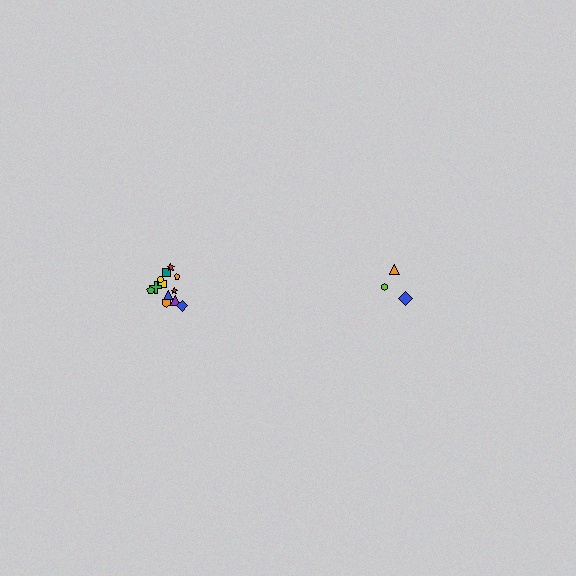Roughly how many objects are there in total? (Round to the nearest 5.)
Roughly 15 objects in total.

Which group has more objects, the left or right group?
The left group.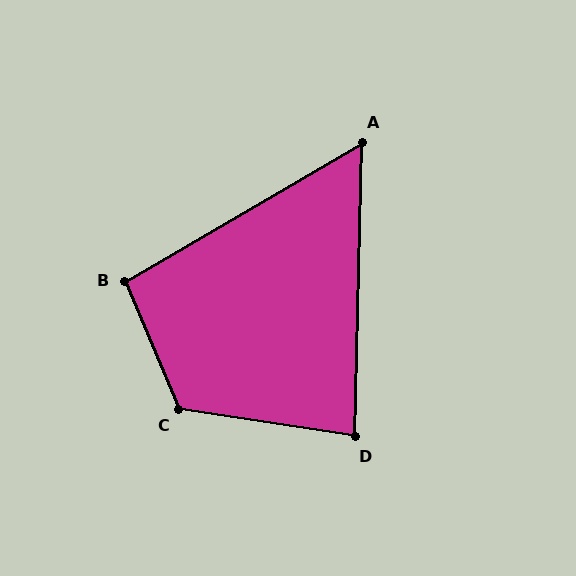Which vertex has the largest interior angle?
C, at approximately 122 degrees.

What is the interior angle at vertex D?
Approximately 82 degrees (acute).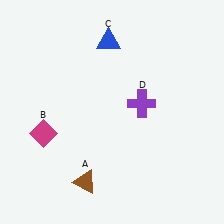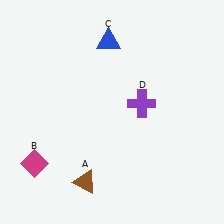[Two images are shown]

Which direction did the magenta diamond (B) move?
The magenta diamond (B) moved down.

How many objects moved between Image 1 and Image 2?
1 object moved between the two images.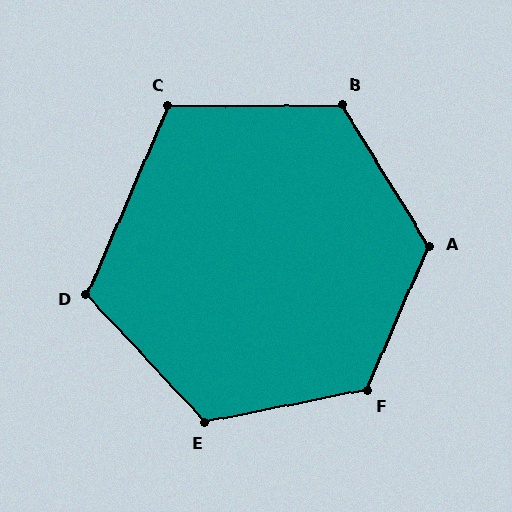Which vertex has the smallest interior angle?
C, at approximately 114 degrees.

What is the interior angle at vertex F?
Approximately 125 degrees (obtuse).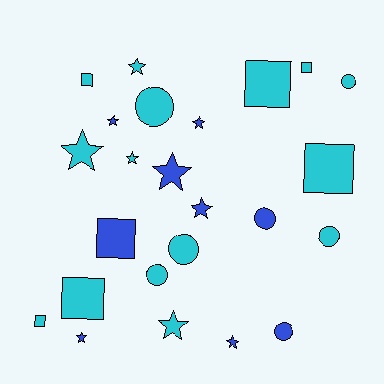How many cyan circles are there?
There are 5 cyan circles.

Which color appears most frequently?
Cyan, with 15 objects.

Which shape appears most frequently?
Star, with 10 objects.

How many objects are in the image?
There are 24 objects.